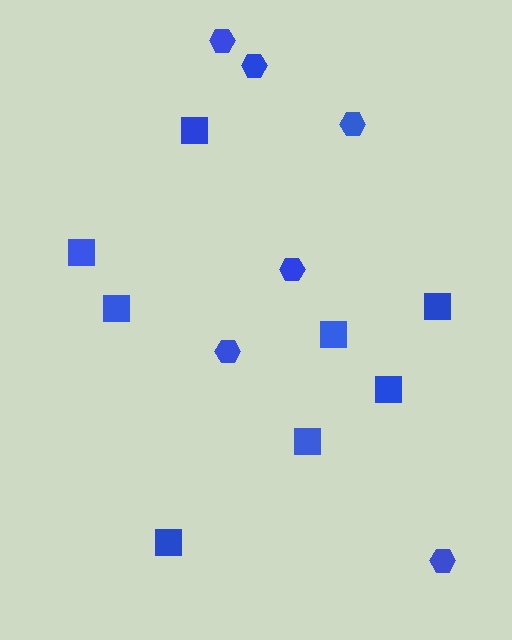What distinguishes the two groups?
There are 2 groups: one group of squares (8) and one group of hexagons (6).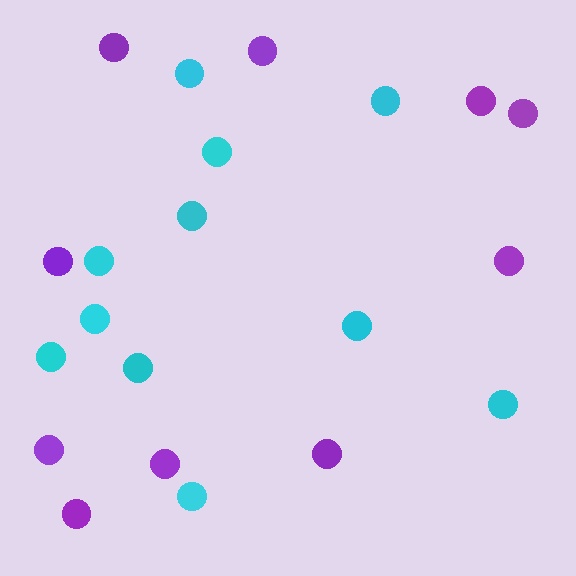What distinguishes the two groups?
There are 2 groups: one group of cyan circles (11) and one group of purple circles (10).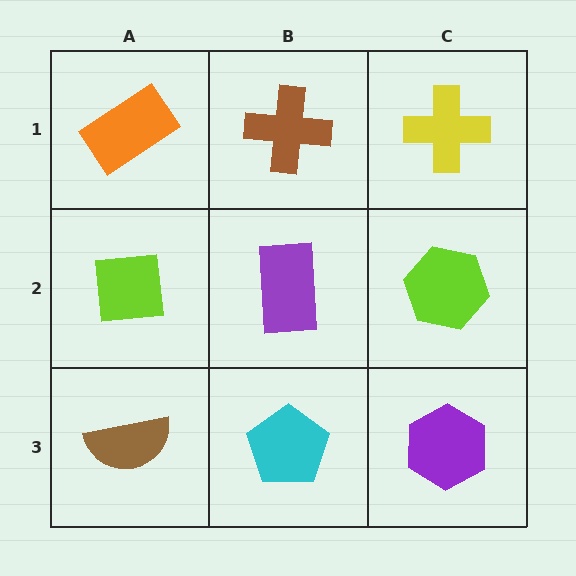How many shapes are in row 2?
3 shapes.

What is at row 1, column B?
A brown cross.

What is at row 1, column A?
An orange rectangle.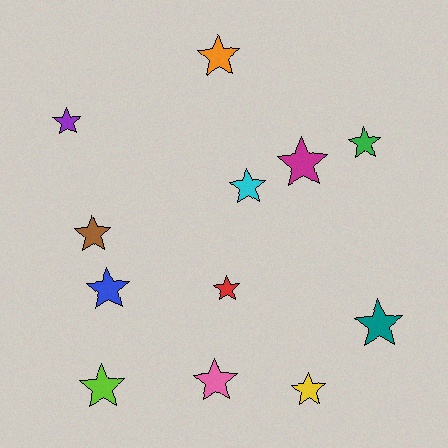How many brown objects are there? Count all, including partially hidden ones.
There is 1 brown object.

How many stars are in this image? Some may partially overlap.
There are 12 stars.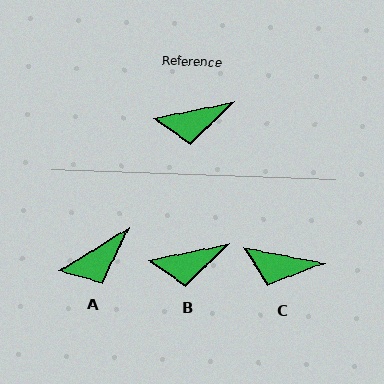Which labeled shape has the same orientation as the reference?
B.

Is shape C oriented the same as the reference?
No, it is off by about 22 degrees.